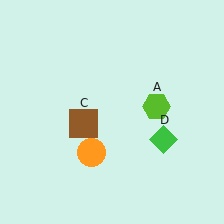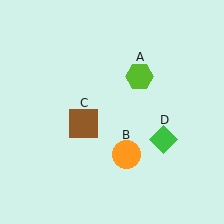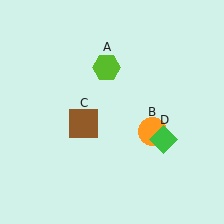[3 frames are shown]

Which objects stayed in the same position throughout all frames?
Brown square (object C) and green diamond (object D) remained stationary.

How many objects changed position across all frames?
2 objects changed position: lime hexagon (object A), orange circle (object B).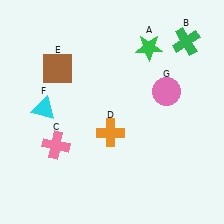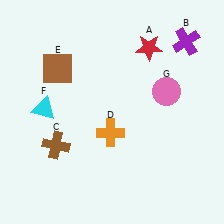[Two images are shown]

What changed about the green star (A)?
In Image 1, A is green. In Image 2, it changed to red.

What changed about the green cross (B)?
In Image 1, B is green. In Image 2, it changed to purple.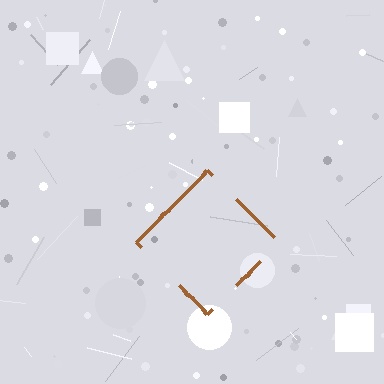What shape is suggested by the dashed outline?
The dashed outline suggests a diamond.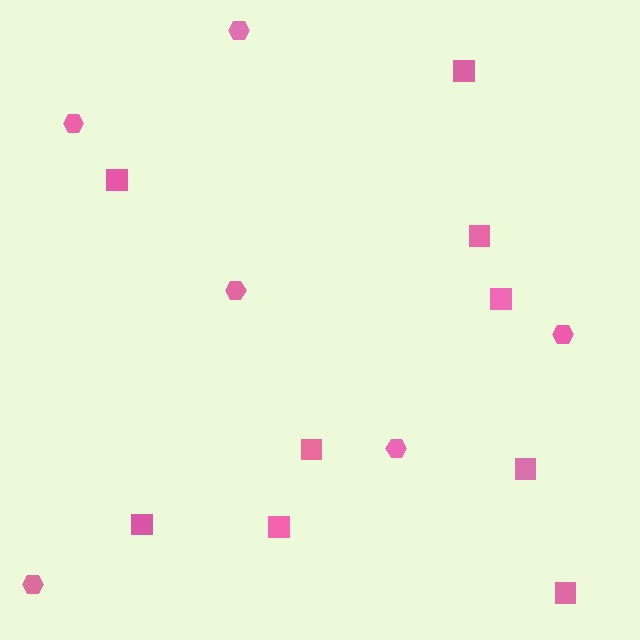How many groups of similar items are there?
There are 2 groups: one group of hexagons (6) and one group of squares (9).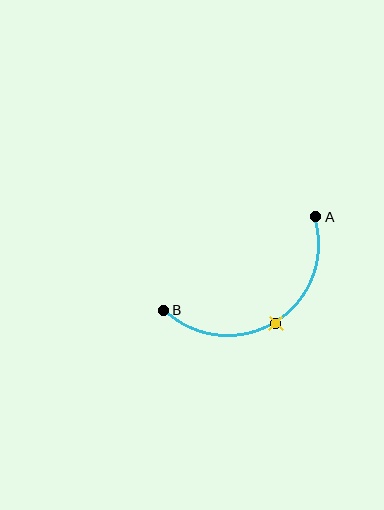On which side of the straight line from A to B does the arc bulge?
The arc bulges below the straight line connecting A and B.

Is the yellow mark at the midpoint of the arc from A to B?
Yes. The yellow mark lies on the arc at equal arc-length from both A and B — it is the arc midpoint.